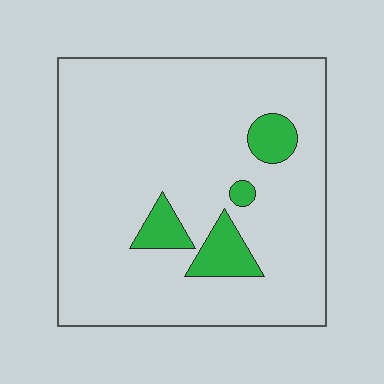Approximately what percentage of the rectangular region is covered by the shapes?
Approximately 10%.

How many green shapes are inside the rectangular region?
4.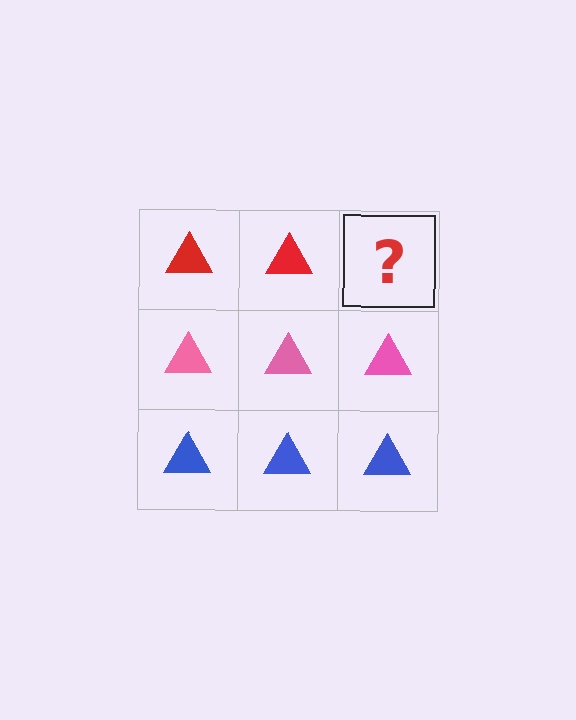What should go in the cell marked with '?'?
The missing cell should contain a red triangle.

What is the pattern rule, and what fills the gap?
The rule is that each row has a consistent color. The gap should be filled with a red triangle.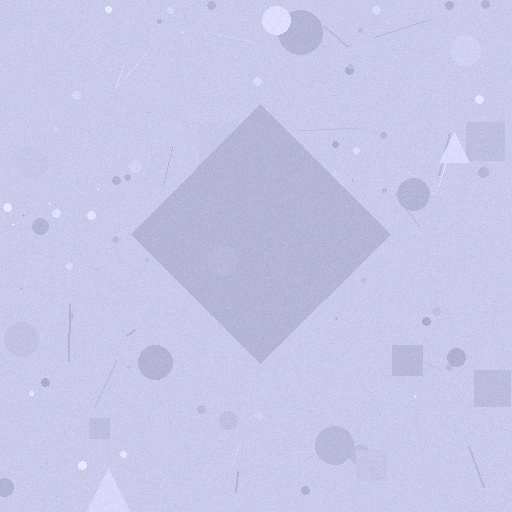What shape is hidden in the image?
A diamond is hidden in the image.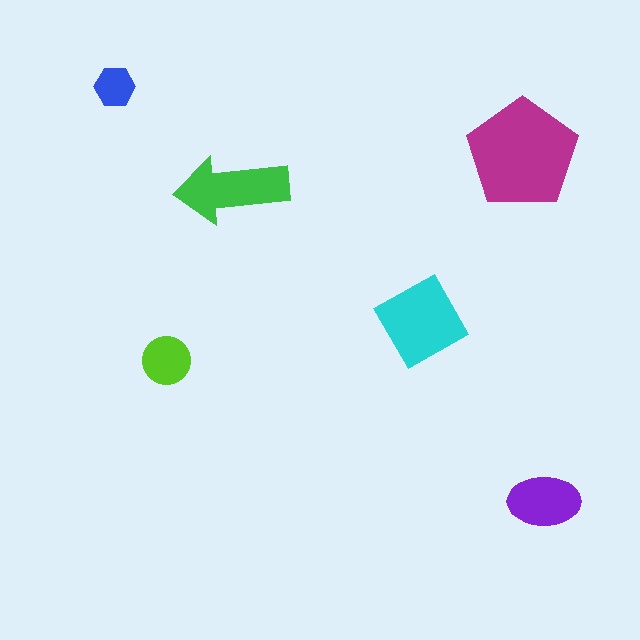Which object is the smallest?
The blue hexagon.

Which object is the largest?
The magenta pentagon.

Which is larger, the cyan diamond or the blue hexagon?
The cyan diamond.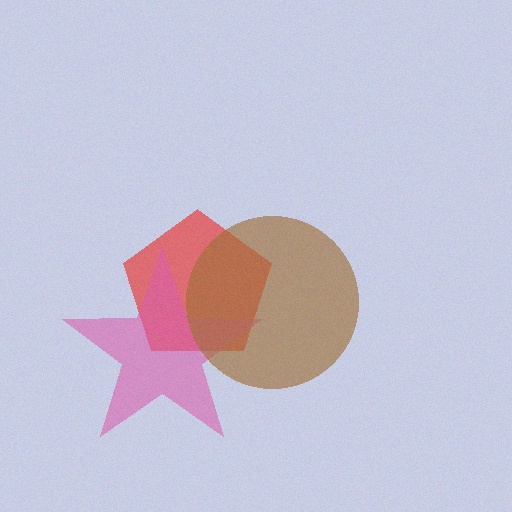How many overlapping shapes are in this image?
There are 3 overlapping shapes in the image.